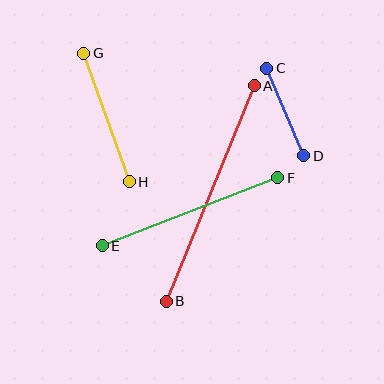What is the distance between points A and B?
The distance is approximately 233 pixels.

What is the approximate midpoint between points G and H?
The midpoint is at approximately (107, 117) pixels.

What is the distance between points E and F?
The distance is approximately 188 pixels.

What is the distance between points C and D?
The distance is approximately 95 pixels.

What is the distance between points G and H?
The distance is approximately 136 pixels.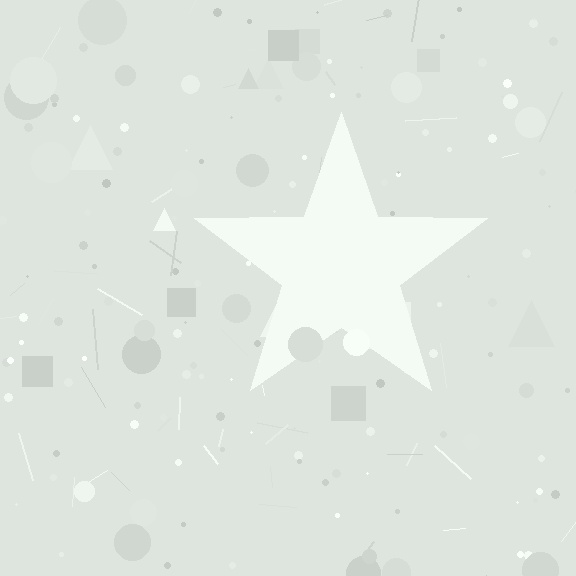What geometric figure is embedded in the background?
A star is embedded in the background.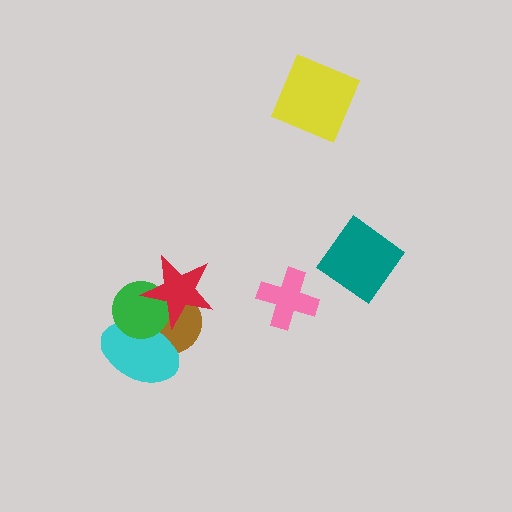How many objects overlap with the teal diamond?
0 objects overlap with the teal diamond.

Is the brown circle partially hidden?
Yes, it is partially covered by another shape.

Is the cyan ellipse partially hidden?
Yes, it is partially covered by another shape.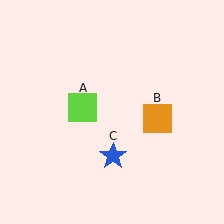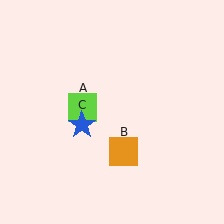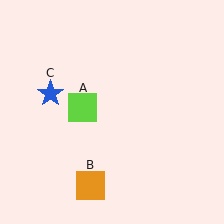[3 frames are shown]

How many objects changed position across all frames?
2 objects changed position: orange square (object B), blue star (object C).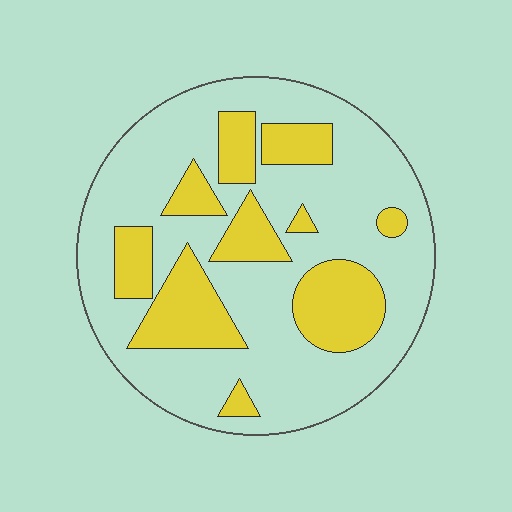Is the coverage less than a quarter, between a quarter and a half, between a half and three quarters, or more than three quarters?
Between a quarter and a half.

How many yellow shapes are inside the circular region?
10.